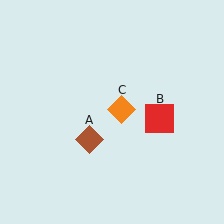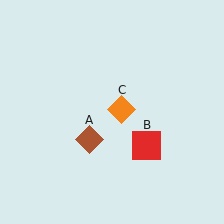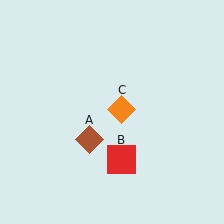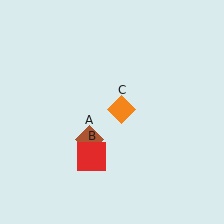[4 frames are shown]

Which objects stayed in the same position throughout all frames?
Brown diamond (object A) and orange diamond (object C) remained stationary.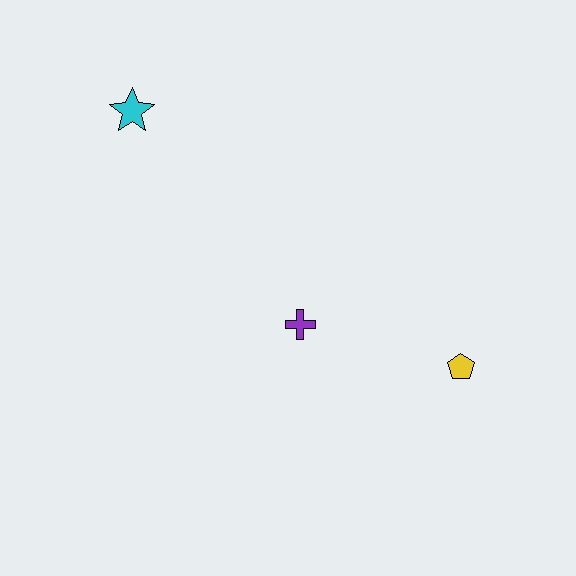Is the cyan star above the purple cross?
Yes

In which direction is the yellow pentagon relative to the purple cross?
The yellow pentagon is to the right of the purple cross.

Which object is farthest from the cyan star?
The yellow pentagon is farthest from the cyan star.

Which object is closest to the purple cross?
The yellow pentagon is closest to the purple cross.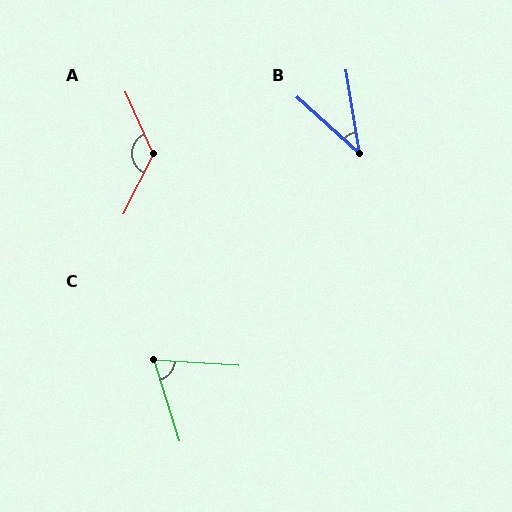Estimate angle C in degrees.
Approximately 69 degrees.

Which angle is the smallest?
B, at approximately 39 degrees.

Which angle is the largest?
A, at approximately 129 degrees.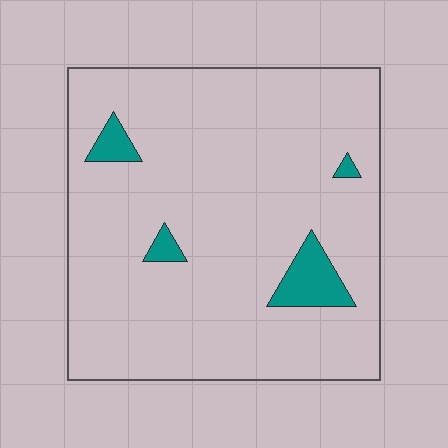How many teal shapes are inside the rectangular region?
4.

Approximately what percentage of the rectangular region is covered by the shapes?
Approximately 5%.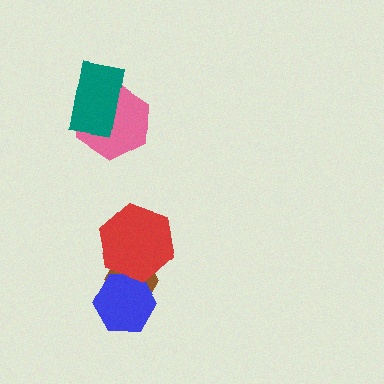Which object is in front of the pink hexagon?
The teal rectangle is in front of the pink hexagon.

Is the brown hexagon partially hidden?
Yes, it is partially covered by another shape.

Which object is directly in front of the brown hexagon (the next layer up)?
The blue hexagon is directly in front of the brown hexagon.